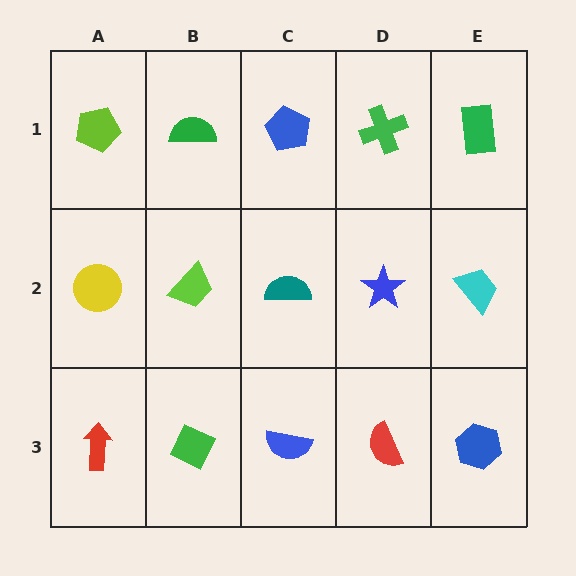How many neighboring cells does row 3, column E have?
2.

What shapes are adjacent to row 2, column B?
A green semicircle (row 1, column B), a green diamond (row 3, column B), a yellow circle (row 2, column A), a teal semicircle (row 2, column C).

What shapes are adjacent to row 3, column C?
A teal semicircle (row 2, column C), a green diamond (row 3, column B), a red semicircle (row 3, column D).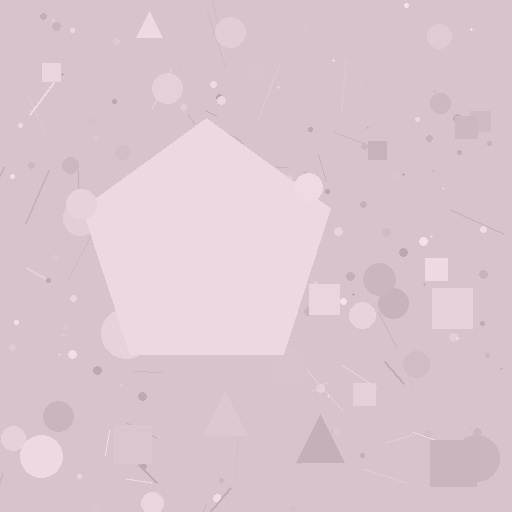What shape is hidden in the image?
A pentagon is hidden in the image.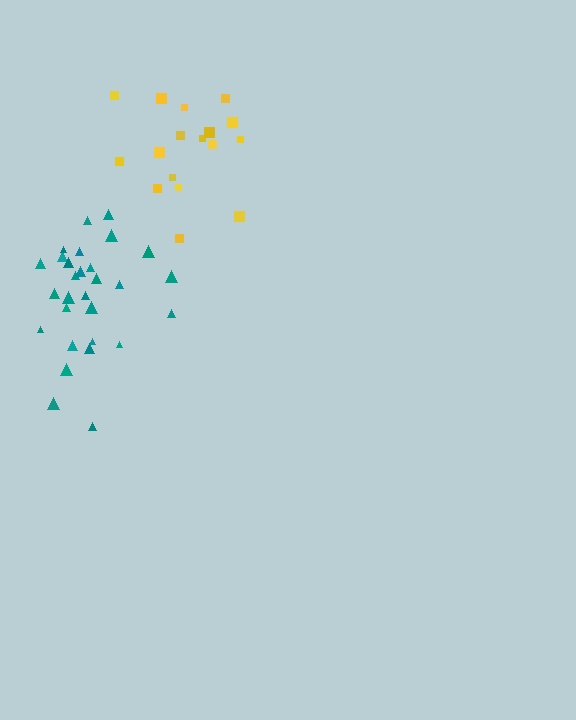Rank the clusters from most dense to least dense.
teal, yellow.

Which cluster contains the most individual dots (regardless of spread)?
Teal (30).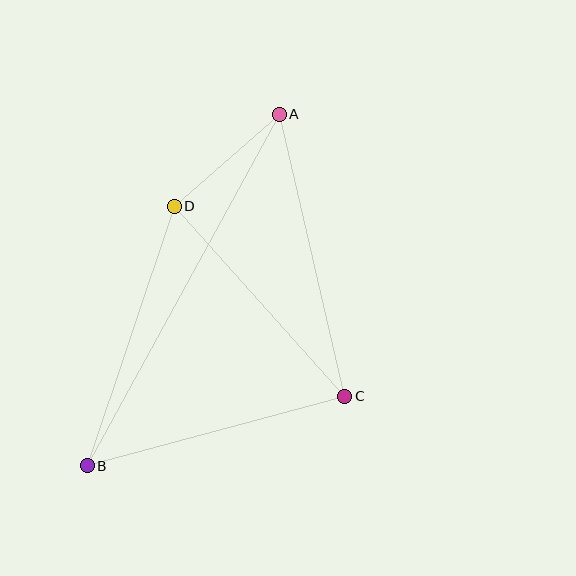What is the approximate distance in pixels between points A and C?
The distance between A and C is approximately 290 pixels.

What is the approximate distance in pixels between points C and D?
The distance between C and D is approximately 256 pixels.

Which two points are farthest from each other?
Points A and B are farthest from each other.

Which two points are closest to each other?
Points A and D are closest to each other.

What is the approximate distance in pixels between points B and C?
The distance between B and C is approximately 267 pixels.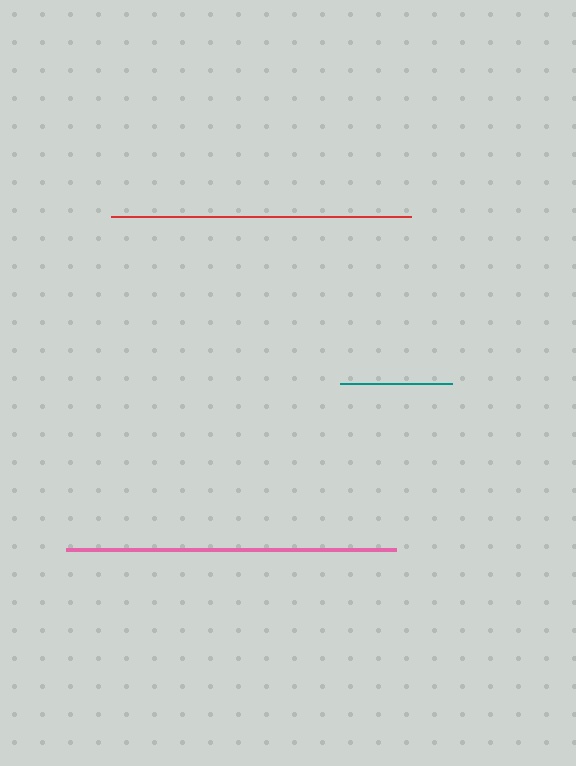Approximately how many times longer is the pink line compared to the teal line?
The pink line is approximately 2.9 times the length of the teal line.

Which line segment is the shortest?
The teal line is the shortest at approximately 112 pixels.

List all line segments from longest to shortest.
From longest to shortest: pink, red, teal.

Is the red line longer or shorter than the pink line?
The pink line is longer than the red line.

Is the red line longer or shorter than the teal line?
The red line is longer than the teal line.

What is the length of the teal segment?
The teal segment is approximately 112 pixels long.